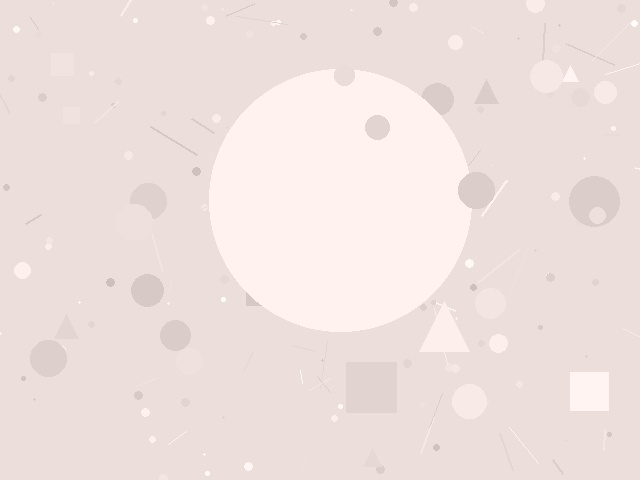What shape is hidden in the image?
A circle is hidden in the image.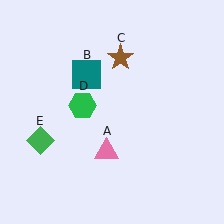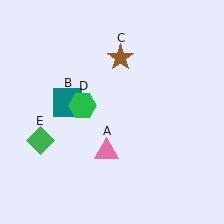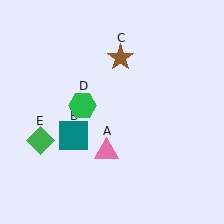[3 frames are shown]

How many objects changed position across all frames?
1 object changed position: teal square (object B).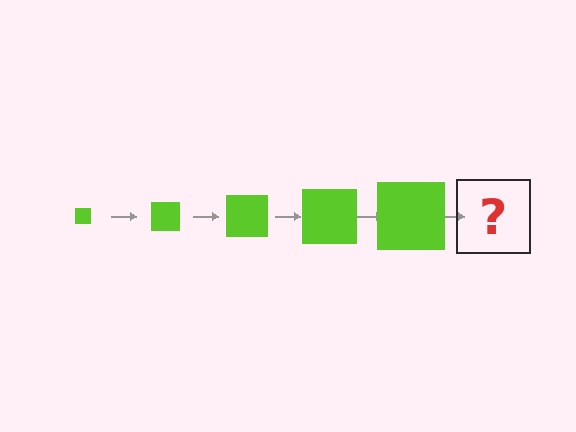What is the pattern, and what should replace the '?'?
The pattern is that the square gets progressively larger each step. The '?' should be a lime square, larger than the previous one.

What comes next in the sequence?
The next element should be a lime square, larger than the previous one.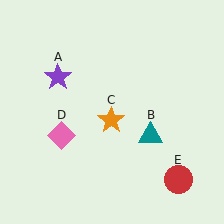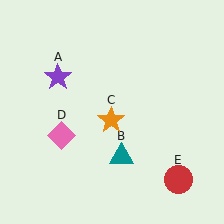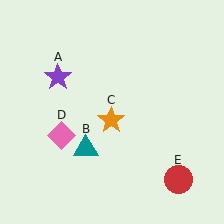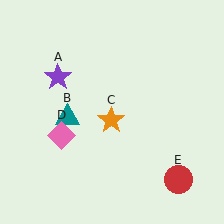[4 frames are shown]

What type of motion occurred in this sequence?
The teal triangle (object B) rotated clockwise around the center of the scene.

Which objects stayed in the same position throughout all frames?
Purple star (object A) and orange star (object C) and pink diamond (object D) and red circle (object E) remained stationary.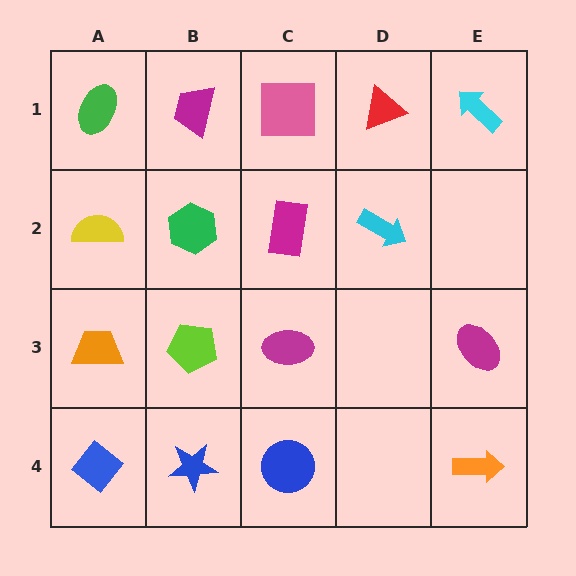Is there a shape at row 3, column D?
No, that cell is empty.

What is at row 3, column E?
A magenta ellipse.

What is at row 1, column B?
A magenta trapezoid.